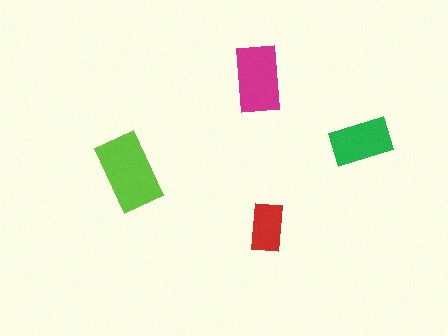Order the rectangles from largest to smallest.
the lime one, the magenta one, the green one, the red one.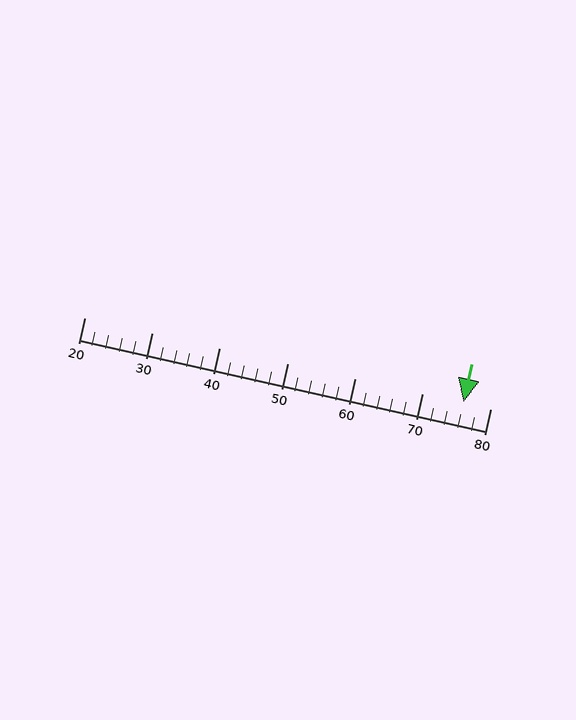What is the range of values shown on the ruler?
The ruler shows values from 20 to 80.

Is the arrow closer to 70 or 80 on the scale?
The arrow is closer to 80.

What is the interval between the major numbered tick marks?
The major tick marks are spaced 10 units apart.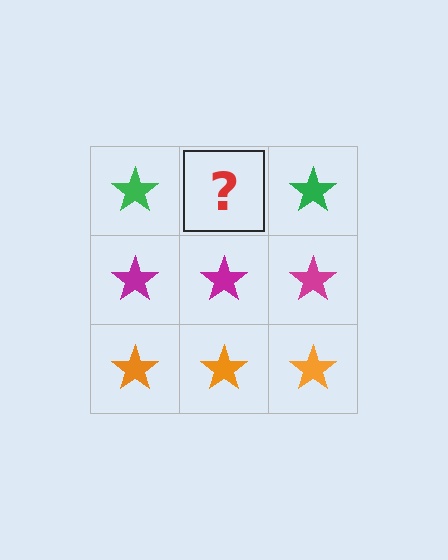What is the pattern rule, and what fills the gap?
The rule is that each row has a consistent color. The gap should be filled with a green star.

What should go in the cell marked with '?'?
The missing cell should contain a green star.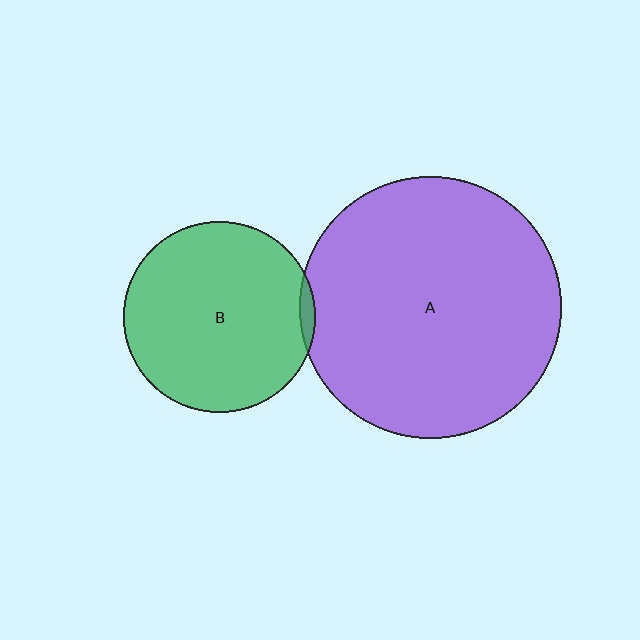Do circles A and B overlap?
Yes.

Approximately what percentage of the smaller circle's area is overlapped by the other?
Approximately 5%.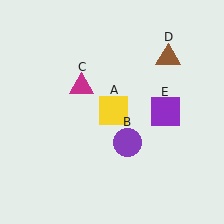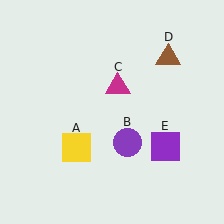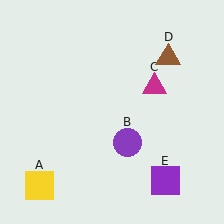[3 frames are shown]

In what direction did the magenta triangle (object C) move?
The magenta triangle (object C) moved right.